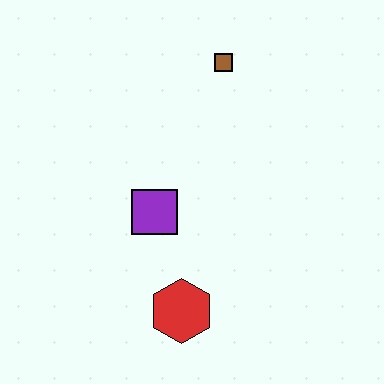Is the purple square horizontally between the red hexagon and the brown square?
No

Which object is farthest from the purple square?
The brown square is farthest from the purple square.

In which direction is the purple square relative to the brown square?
The purple square is below the brown square.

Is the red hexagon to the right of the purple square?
Yes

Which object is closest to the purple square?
The red hexagon is closest to the purple square.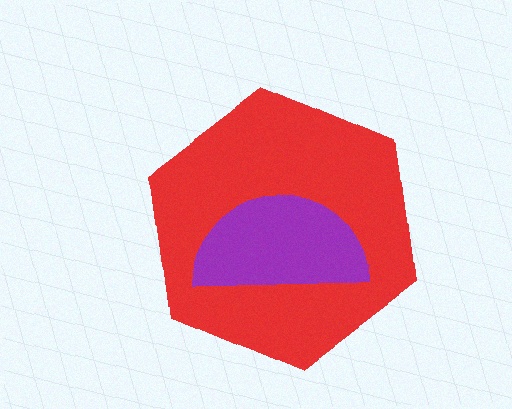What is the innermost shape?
The purple semicircle.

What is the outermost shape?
The red hexagon.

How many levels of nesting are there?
2.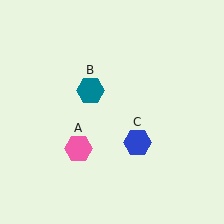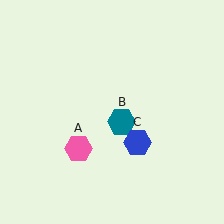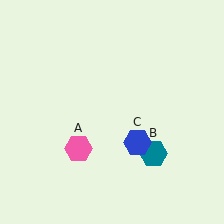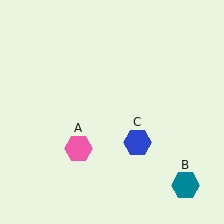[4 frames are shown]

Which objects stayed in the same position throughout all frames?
Pink hexagon (object A) and blue hexagon (object C) remained stationary.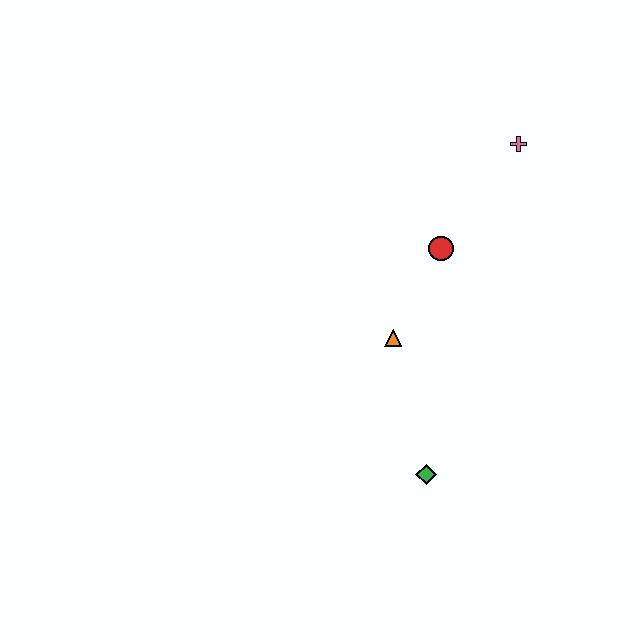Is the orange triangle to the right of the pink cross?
No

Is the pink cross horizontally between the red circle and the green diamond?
No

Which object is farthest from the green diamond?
The pink cross is farthest from the green diamond.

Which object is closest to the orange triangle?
The red circle is closest to the orange triangle.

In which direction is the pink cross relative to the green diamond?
The pink cross is above the green diamond.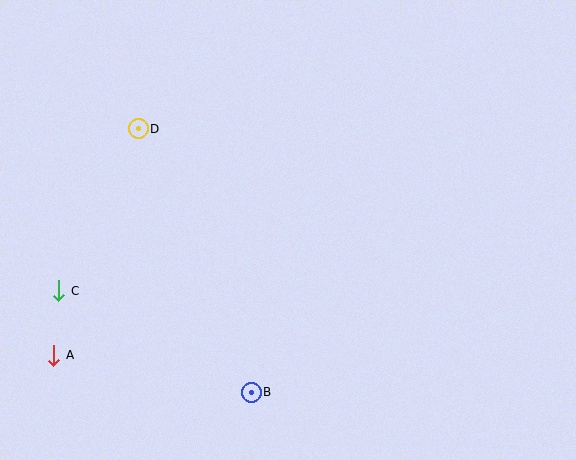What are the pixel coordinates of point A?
Point A is at (54, 355).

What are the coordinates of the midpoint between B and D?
The midpoint between B and D is at (195, 261).